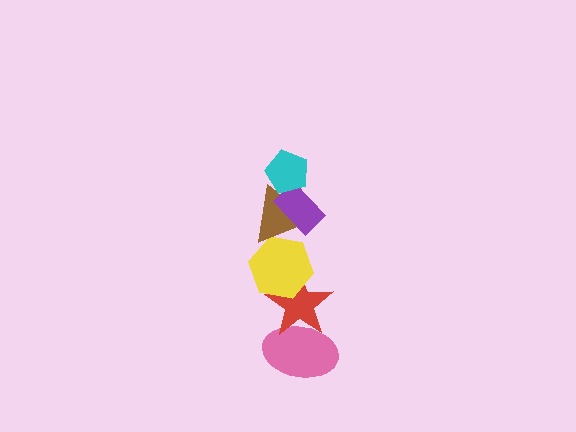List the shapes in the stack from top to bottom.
From top to bottom: the cyan pentagon, the purple rectangle, the brown triangle, the yellow hexagon, the red star, the pink ellipse.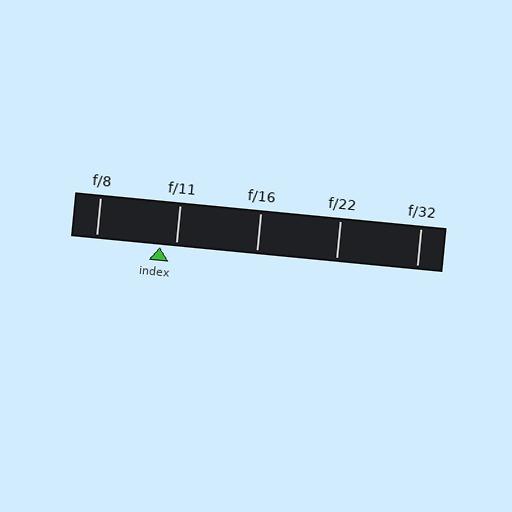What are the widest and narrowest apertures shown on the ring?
The widest aperture shown is f/8 and the narrowest is f/32.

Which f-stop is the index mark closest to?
The index mark is closest to f/11.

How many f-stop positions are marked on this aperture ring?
There are 5 f-stop positions marked.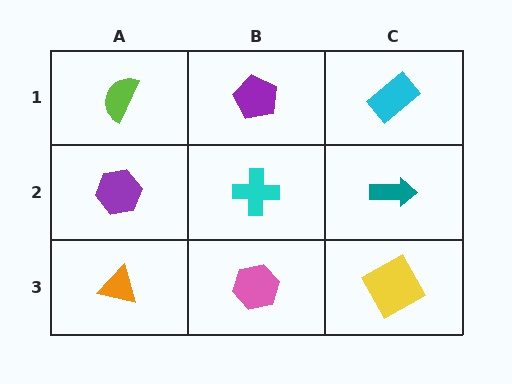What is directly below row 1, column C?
A teal arrow.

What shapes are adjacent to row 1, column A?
A purple hexagon (row 2, column A), a purple pentagon (row 1, column B).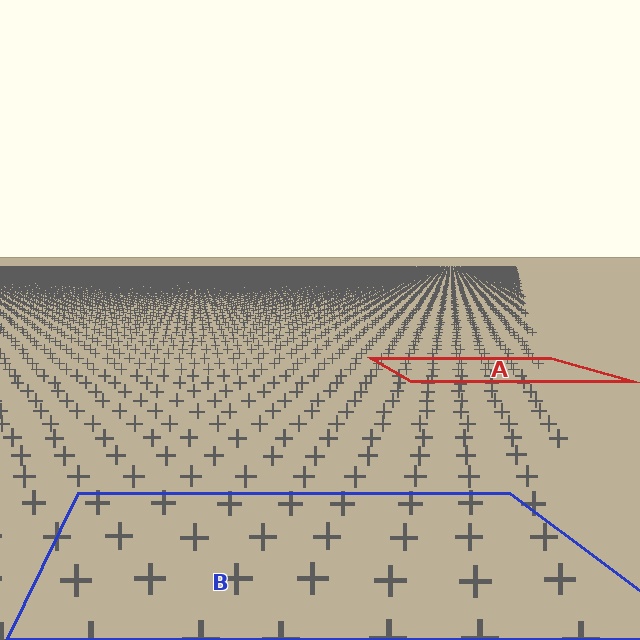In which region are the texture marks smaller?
The texture marks are smaller in region A, because it is farther away.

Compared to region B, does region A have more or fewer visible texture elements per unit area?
Region A has more texture elements per unit area — they are packed more densely because it is farther away.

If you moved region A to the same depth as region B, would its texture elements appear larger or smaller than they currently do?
They would appear larger. At a closer depth, the same texture elements are projected at a bigger on-screen size.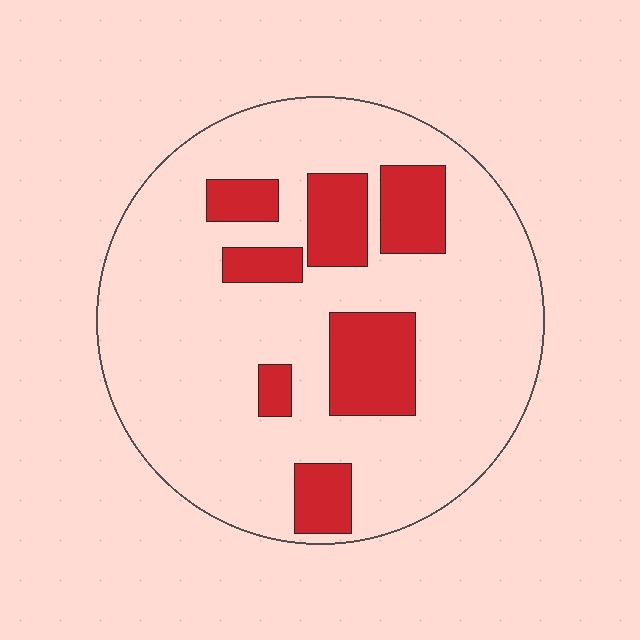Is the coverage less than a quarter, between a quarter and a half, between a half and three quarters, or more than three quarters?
Less than a quarter.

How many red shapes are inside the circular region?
7.